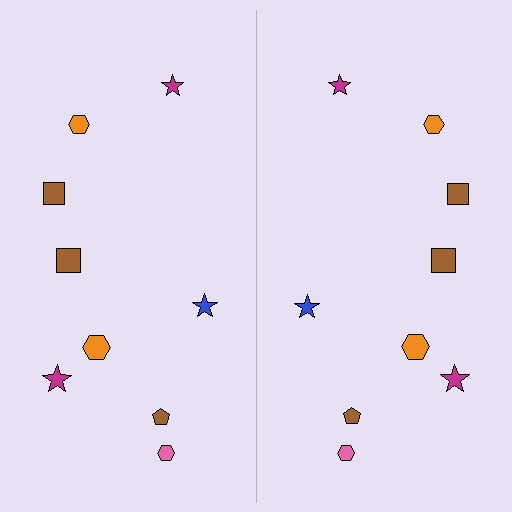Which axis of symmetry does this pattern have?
The pattern has a vertical axis of symmetry running through the center of the image.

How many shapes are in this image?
There are 18 shapes in this image.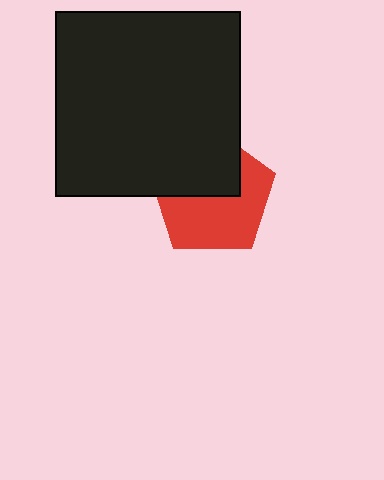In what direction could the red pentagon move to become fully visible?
The red pentagon could move down. That would shift it out from behind the black square entirely.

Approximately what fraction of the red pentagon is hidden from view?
Roughly 43% of the red pentagon is hidden behind the black square.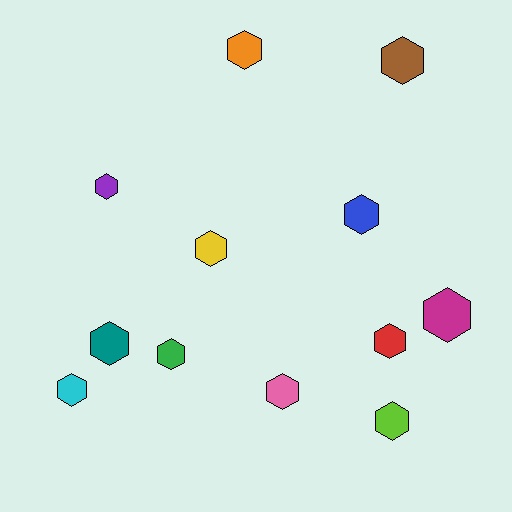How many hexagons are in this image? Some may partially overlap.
There are 12 hexagons.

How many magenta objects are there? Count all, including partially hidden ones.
There is 1 magenta object.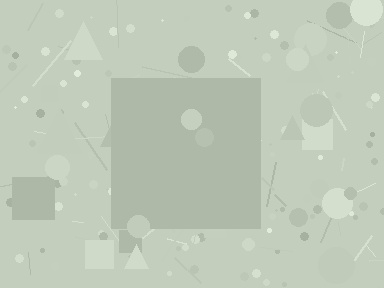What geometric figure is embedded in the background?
A square is embedded in the background.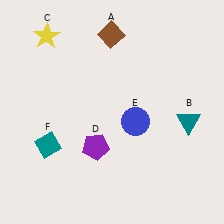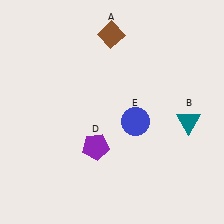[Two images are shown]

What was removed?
The yellow star (C), the teal diamond (F) were removed in Image 2.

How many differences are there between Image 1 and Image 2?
There are 2 differences between the two images.